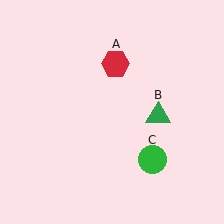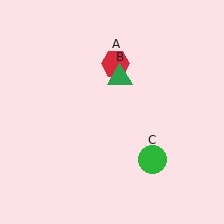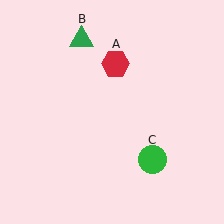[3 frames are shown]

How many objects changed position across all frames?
1 object changed position: green triangle (object B).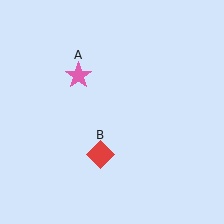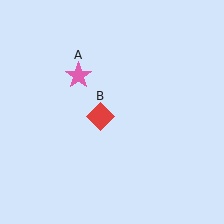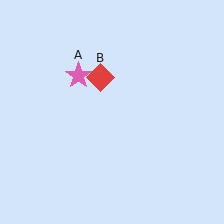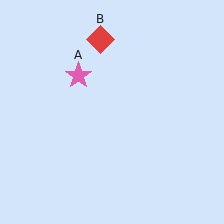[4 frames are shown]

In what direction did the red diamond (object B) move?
The red diamond (object B) moved up.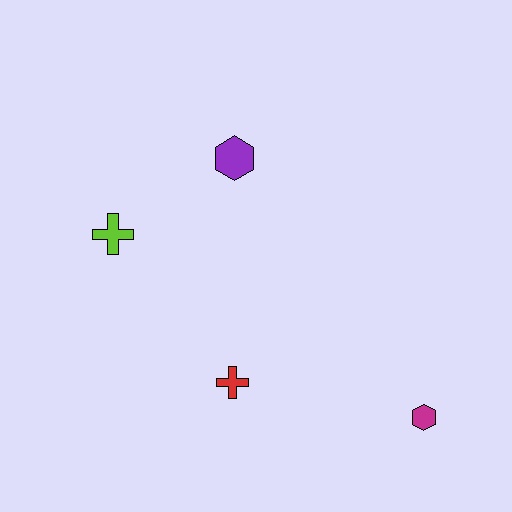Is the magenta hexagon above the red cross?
No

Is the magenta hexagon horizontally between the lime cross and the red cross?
No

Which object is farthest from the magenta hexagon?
The lime cross is farthest from the magenta hexagon.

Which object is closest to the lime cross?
The purple hexagon is closest to the lime cross.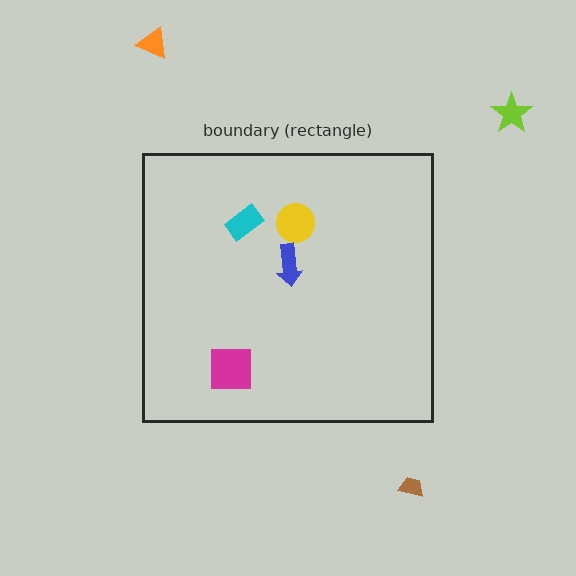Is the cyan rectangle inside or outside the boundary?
Inside.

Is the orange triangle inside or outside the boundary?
Outside.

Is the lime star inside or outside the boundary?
Outside.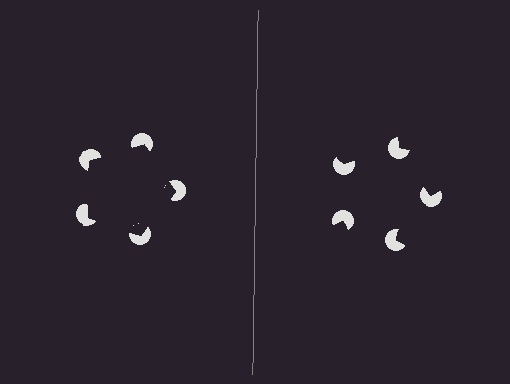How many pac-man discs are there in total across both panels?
10 — 5 on each side.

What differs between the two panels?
The pac-man discs are positioned identically on both sides; only the wedge orientations differ. On the left they align to a pentagon; on the right they are misaligned.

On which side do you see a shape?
An illusory pentagon appears on the left side. On the right side the wedge cuts are rotated, so no coherent shape forms.